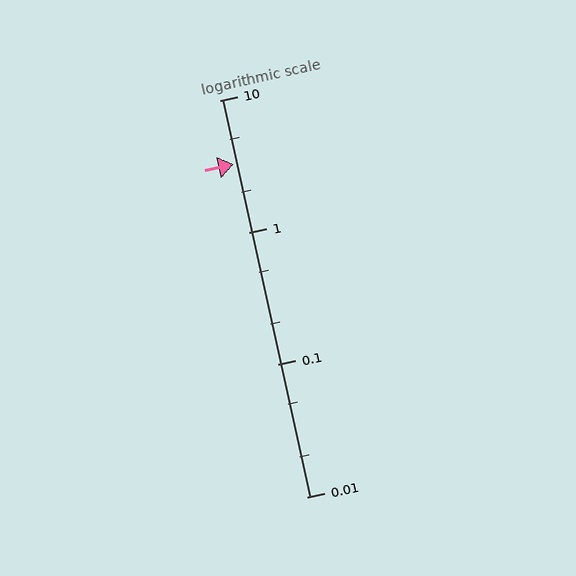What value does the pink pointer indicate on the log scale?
The pointer indicates approximately 3.3.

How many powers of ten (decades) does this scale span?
The scale spans 3 decades, from 0.01 to 10.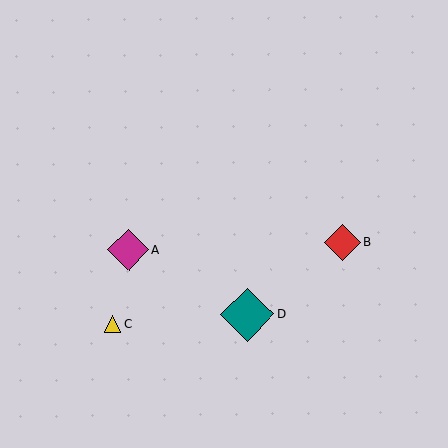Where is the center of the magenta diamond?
The center of the magenta diamond is at (128, 250).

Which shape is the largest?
The teal diamond (labeled D) is the largest.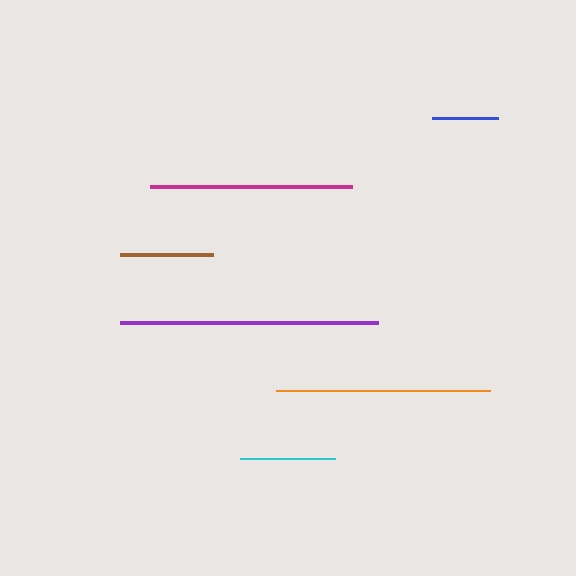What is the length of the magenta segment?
The magenta segment is approximately 202 pixels long.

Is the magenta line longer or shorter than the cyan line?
The magenta line is longer than the cyan line.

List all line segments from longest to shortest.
From longest to shortest: purple, orange, magenta, cyan, brown, blue.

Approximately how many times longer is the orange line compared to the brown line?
The orange line is approximately 2.3 times the length of the brown line.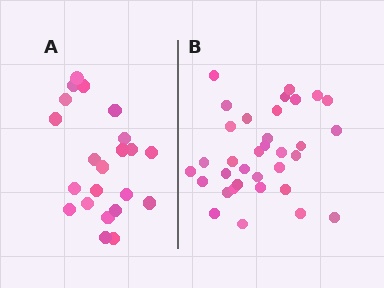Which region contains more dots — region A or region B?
Region B (the right region) has more dots.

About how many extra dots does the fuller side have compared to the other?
Region B has roughly 12 or so more dots than region A.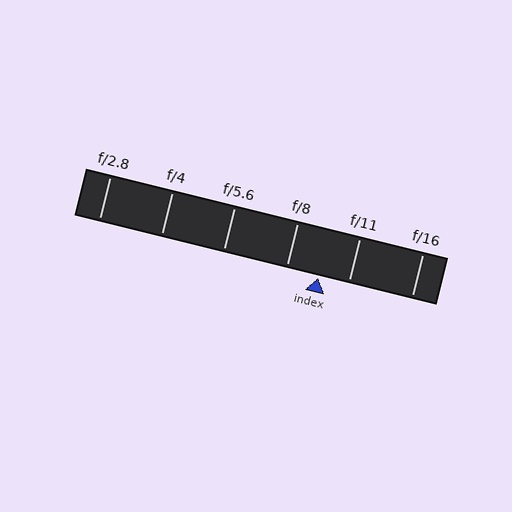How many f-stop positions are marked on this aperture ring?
There are 6 f-stop positions marked.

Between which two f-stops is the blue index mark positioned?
The index mark is between f/8 and f/11.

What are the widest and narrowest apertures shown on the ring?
The widest aperture shown is f/2.8 and the narrowest is f/16.